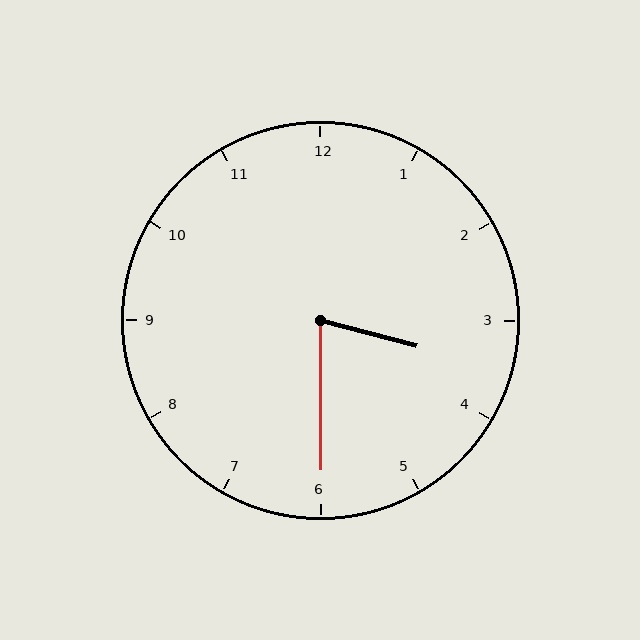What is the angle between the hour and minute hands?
Approximately 75 degrees.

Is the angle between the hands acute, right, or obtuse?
It is acute.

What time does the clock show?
3:30.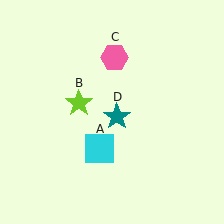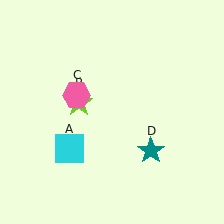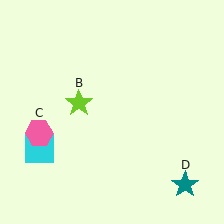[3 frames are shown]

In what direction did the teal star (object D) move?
The teal star (object D) moved down and to the right.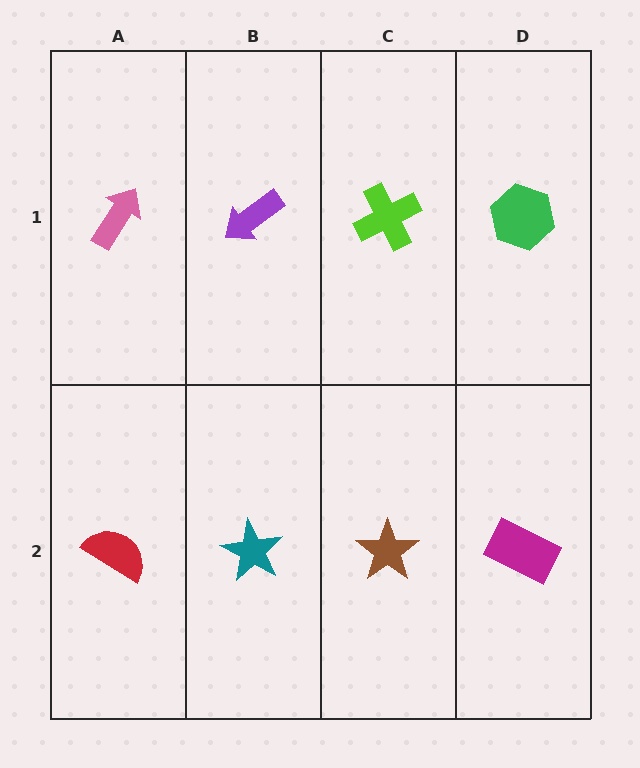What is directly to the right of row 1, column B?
A lime cross.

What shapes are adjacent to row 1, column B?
A teal star (row 2, column B), a pink arrow (row 1, column A), a lime cross (row 1, column C).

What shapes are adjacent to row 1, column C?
A brown star (row 2, column C), a purple arrow (row 1, column B), a green hexagon (row 1, column D).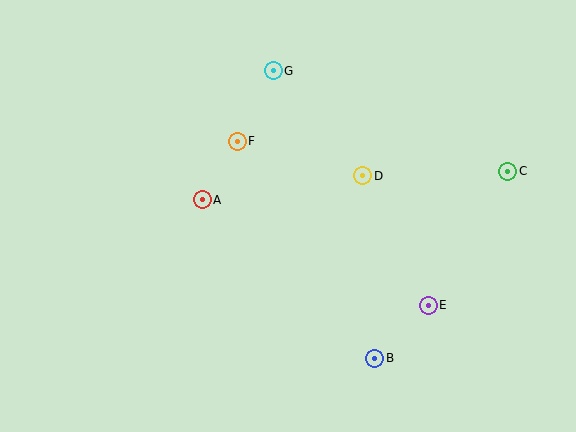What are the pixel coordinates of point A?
Point A is at (202, 200).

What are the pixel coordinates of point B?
Point B is at (375, 358).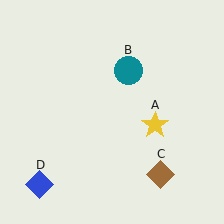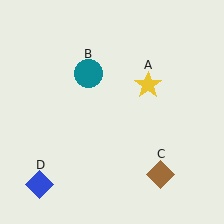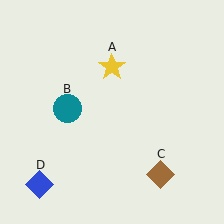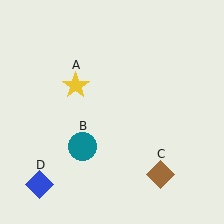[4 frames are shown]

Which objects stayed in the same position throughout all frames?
Brown diamond (object C) and blue diamond (object D) remained stationary.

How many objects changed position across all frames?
2 objects changed position: yellow star (object A), teal circle (object B).